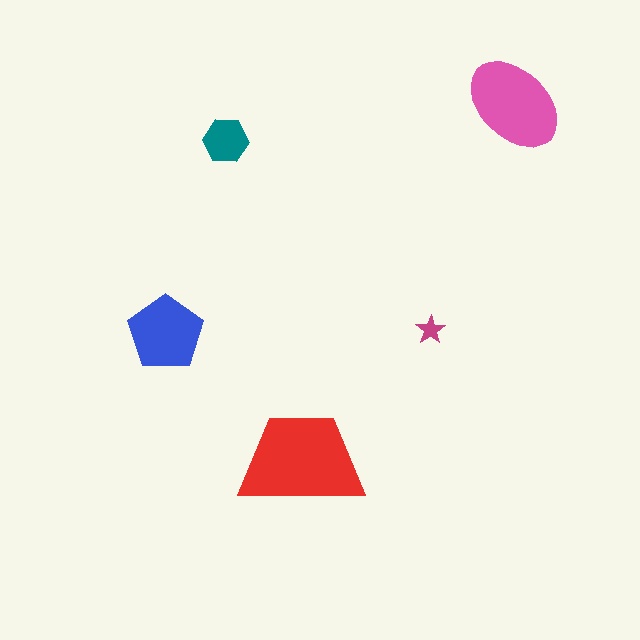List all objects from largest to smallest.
The red trapezoid, the pink ellipse, the blue pentagon, the teal hexagon, the magenta star.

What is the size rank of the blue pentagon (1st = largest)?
3rd.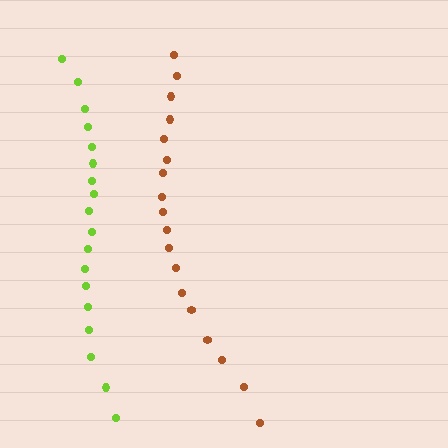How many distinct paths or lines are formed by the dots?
There are 2 distinct paths.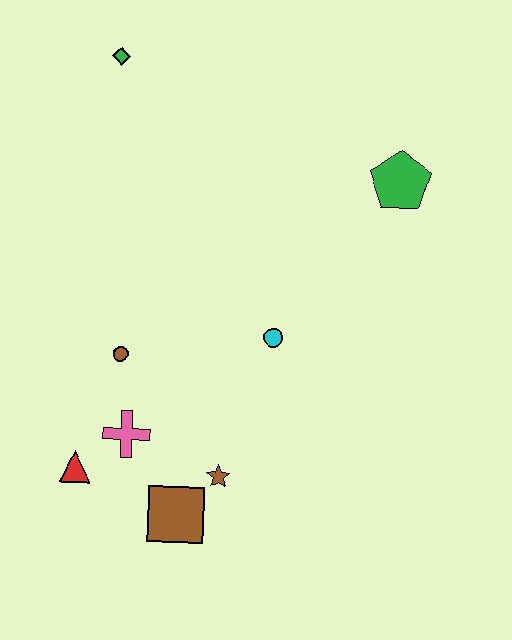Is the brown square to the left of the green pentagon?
Yes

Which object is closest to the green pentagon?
The cyan circle is closest to the green pentagon.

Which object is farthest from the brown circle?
The green pentagon is farthest from the brown circle.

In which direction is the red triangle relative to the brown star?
The red triangle is to the left of the brown star.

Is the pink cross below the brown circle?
Yes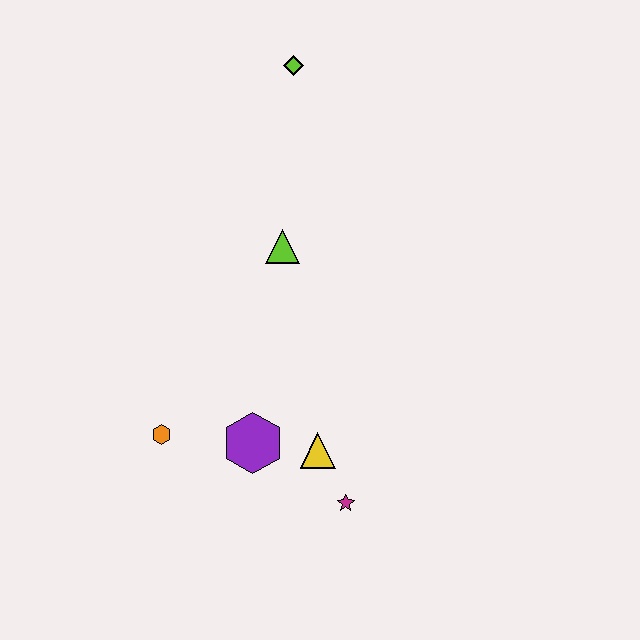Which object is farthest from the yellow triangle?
The lime diamond is farthest from the yellow triangle.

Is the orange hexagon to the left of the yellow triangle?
Yes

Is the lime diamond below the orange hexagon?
No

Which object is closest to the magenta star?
The yellow triangle is closest to the magenta star.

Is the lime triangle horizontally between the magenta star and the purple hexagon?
Yes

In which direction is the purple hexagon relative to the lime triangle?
The purple hexagon is below the lime triangle.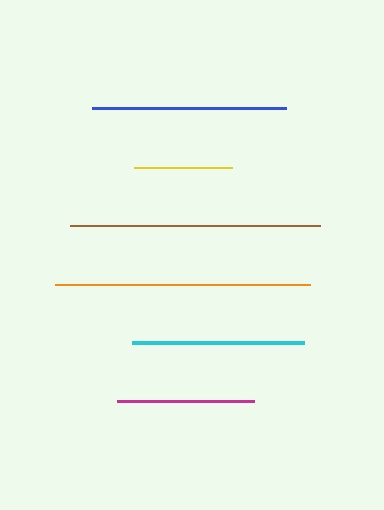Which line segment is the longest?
The orange line is the longest at approximately 255 pixels.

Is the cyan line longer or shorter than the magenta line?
The cyan line is longer than the magenta line.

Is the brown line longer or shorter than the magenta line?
The brown line is longer than the magenta line.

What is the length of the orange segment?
The orange segment is approximately 255 pixels long.